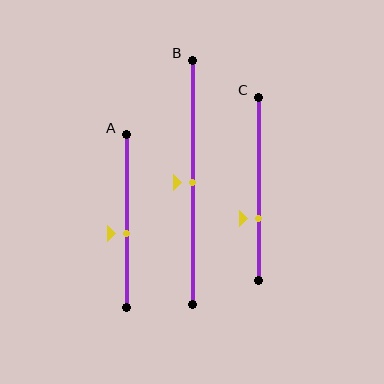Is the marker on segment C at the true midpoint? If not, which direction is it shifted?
No, the marker on segment C is shifted downward by about 16% of the segment length.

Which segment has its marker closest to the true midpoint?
Segment B has its marker closest to the true midpoint.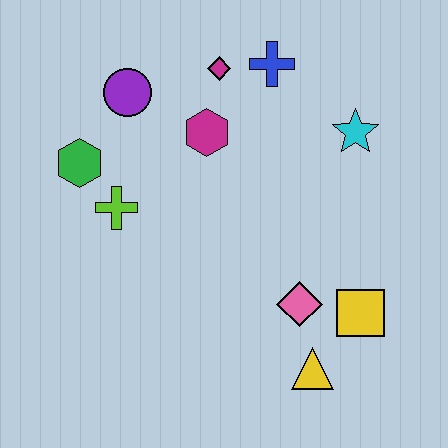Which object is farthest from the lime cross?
The yellow square is farthest from the lime cross.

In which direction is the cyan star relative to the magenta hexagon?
The cyan star is to the right of the magenta hexagon.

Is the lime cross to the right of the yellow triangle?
No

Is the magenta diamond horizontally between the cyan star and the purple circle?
Yes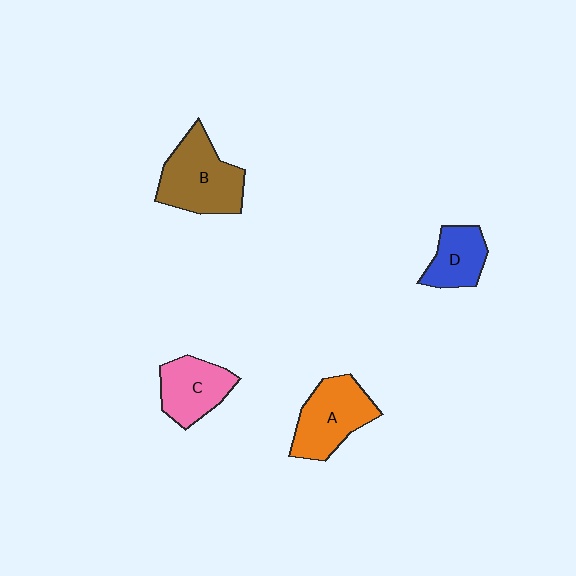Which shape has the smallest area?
Shape D (blue).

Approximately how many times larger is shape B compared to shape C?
Approximately 1.4 times.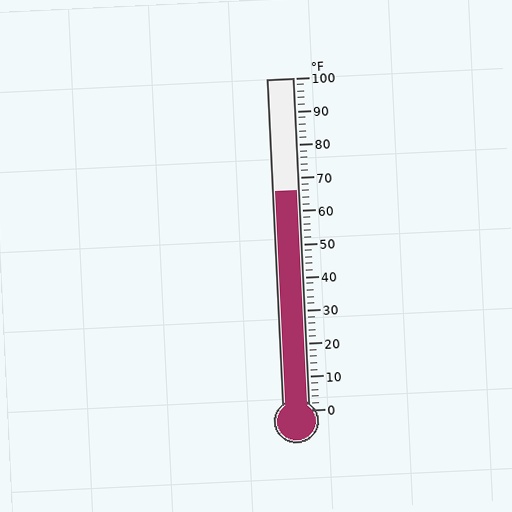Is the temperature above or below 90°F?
The temperature is below 90°F.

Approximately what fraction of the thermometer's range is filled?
The thermometer is filled to approximately 65% of its range.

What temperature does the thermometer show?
The thermometer shows approximately 66°F.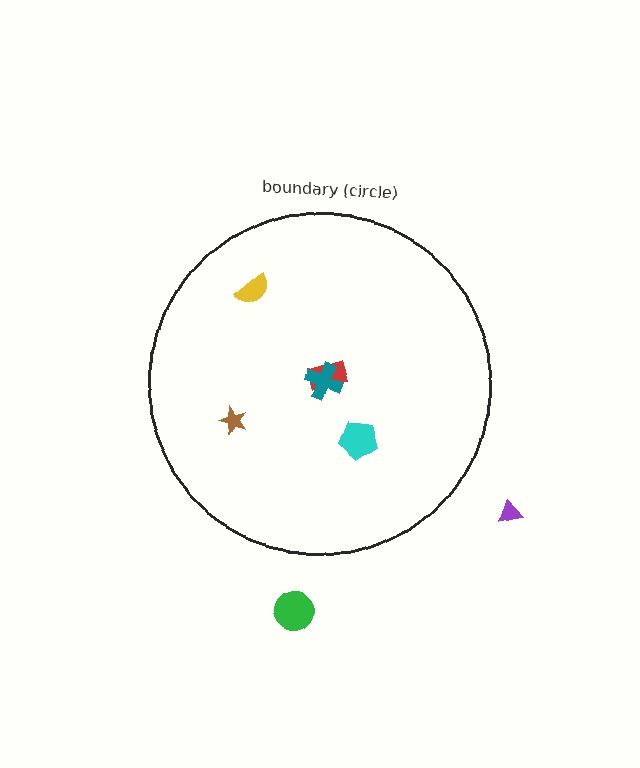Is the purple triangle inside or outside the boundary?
Outside.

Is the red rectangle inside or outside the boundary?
Inside.